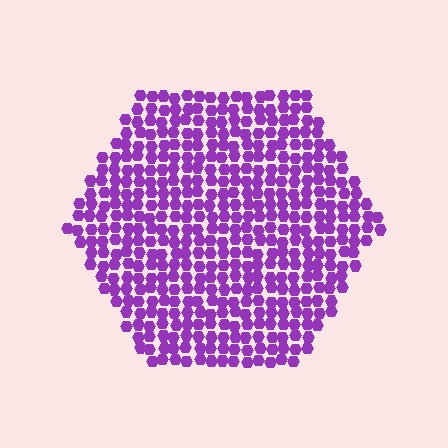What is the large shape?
The large shape is a hexagon.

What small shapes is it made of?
It is made of small hexagons.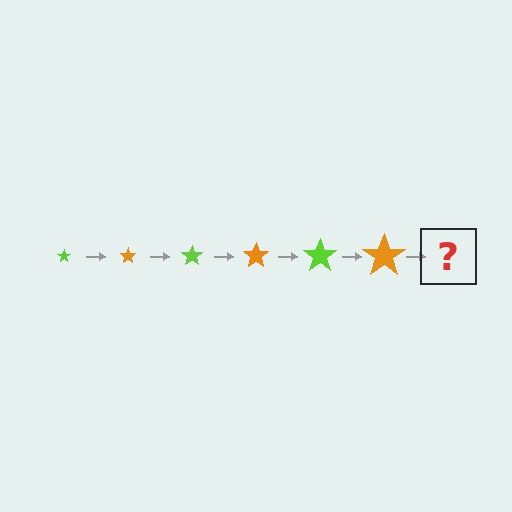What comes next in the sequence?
The next element should be a lime star, larger than the previous one.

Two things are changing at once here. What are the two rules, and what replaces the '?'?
The two rules are that the star grows larger each step and the color cycles through lime and orange. The '?' should be a lime star, larger than the previous one.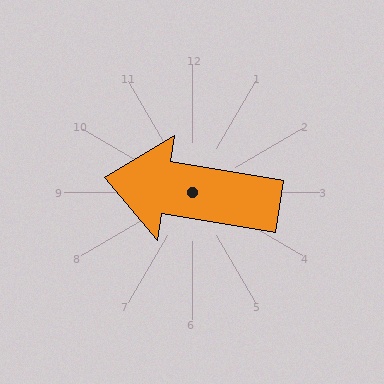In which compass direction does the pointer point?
West.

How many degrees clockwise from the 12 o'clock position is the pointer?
Approximately 279 degrees.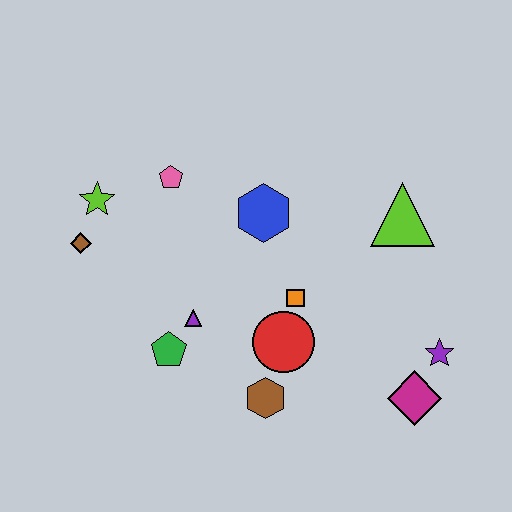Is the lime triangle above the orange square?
Yes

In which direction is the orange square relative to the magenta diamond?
The orange square is to the left of the magenta diamond.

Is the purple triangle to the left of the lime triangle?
Yes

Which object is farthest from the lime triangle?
The brown diamond is farthest from the lime triangle.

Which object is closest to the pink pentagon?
The lime star is closest to the pink pentagon.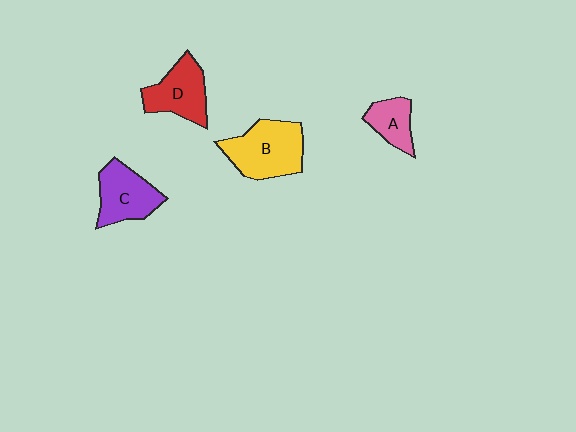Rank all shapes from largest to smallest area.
From largest to smallest: B (yellow), C (purple), D (red), A (pink).